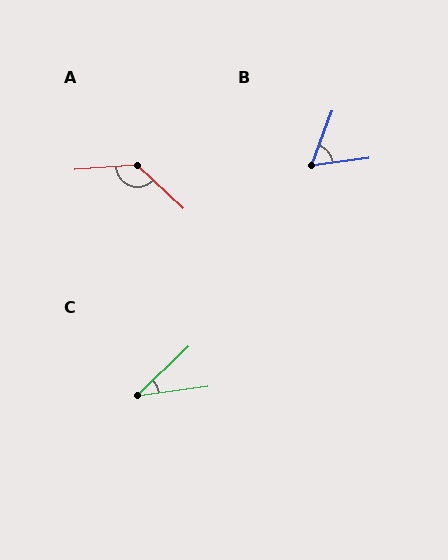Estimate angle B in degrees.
Approximately 62 degrees.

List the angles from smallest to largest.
C (36°), B (62°), A (133°).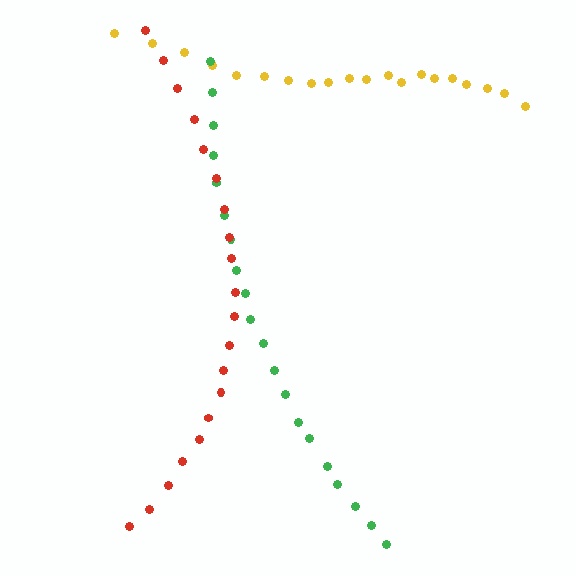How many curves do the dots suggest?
There are 3 distinct paths.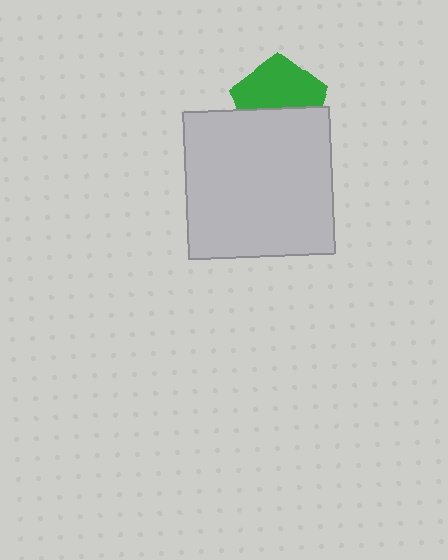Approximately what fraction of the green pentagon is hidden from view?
Roughly 45% of the green pentagon is hidden behind the light gray square.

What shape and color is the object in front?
The object in front is a light gray square.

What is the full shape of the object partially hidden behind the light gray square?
The partially hidden object is a green pentagon.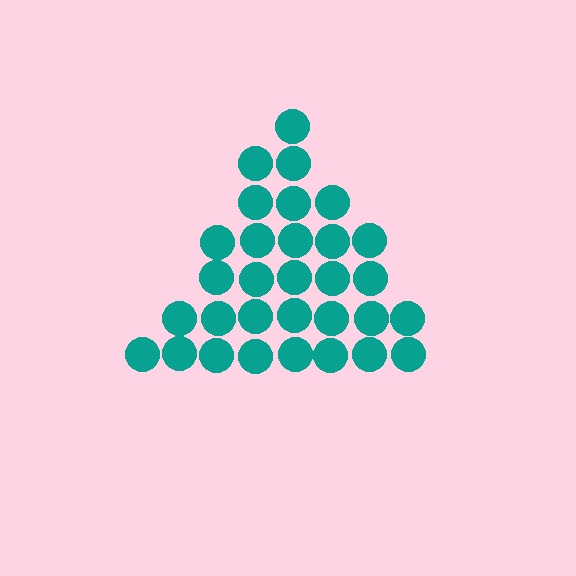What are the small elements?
The small elements are circles.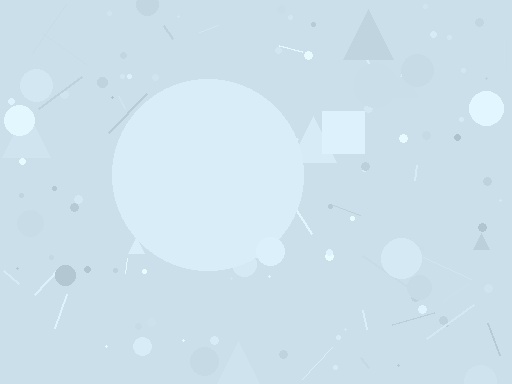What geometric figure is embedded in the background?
A circle is embedded in the background.